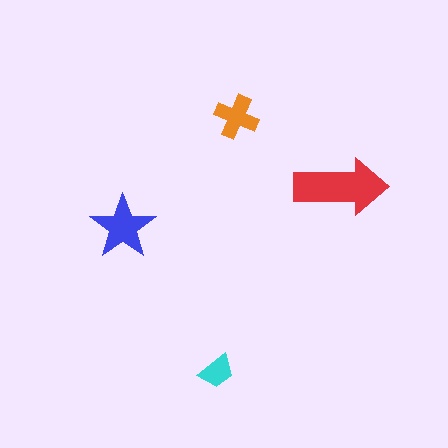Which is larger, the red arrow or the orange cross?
The red arrow.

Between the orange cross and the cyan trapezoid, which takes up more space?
The orange cross.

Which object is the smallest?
The cyan trapezoid.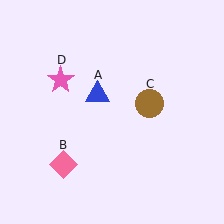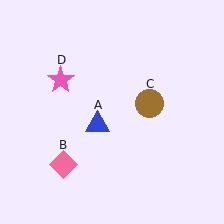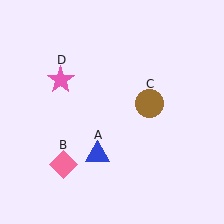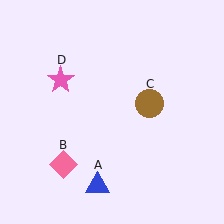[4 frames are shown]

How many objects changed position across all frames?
1 object changed position: blue triangle (object A).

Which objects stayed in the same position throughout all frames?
Pink diamond (object B) and brown circle (object C) and pink star (object D) remained stationary.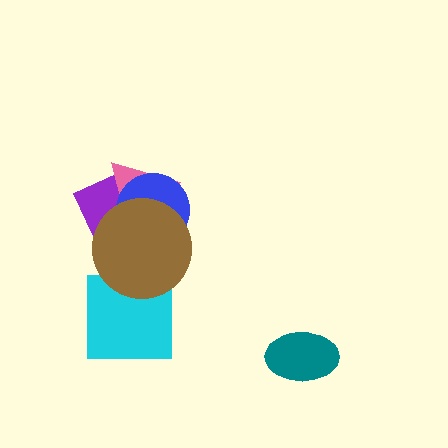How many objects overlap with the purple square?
3 objects overlap with the purple square.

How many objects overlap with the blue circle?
3 objects overlap with the blue circle.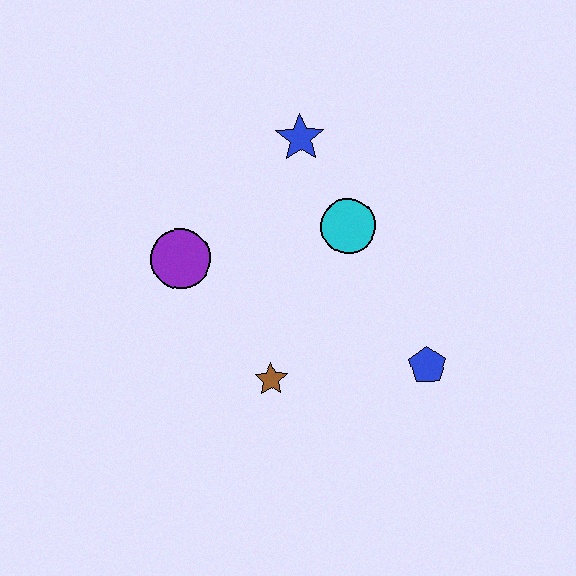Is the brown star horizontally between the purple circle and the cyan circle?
Yes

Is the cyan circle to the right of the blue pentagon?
No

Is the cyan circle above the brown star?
Yes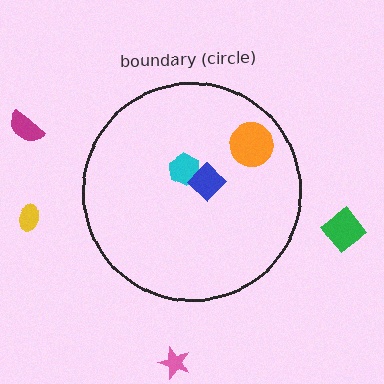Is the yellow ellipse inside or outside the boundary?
Outside.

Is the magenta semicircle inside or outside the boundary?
Outside.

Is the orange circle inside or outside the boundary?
Inside.